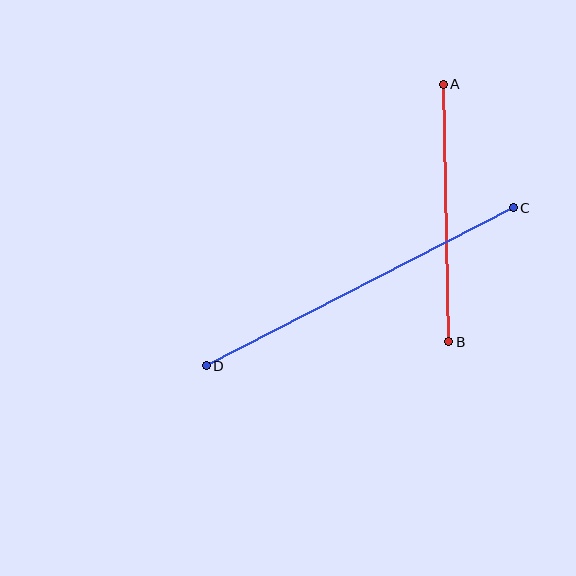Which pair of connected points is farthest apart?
Points C and D are farthest apart.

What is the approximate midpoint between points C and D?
The midpoint is at approximately (360, 287) pixels.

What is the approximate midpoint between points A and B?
The midpoint is at approximately (446, 213) pixels.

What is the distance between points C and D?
The distance is approximately 345 pixels.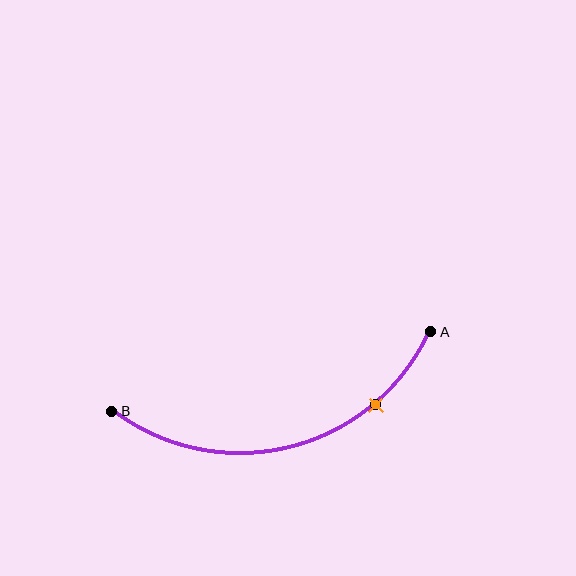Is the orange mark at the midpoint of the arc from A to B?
No. The orange mark lies on the arc but is closer to endpoint A. The arc midpoint would be at the point on the curve equidistant along the arc from both A and B.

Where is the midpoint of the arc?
The arc midpoint is the point on the curve farthest from the straight line joining A and B. It sits below that line.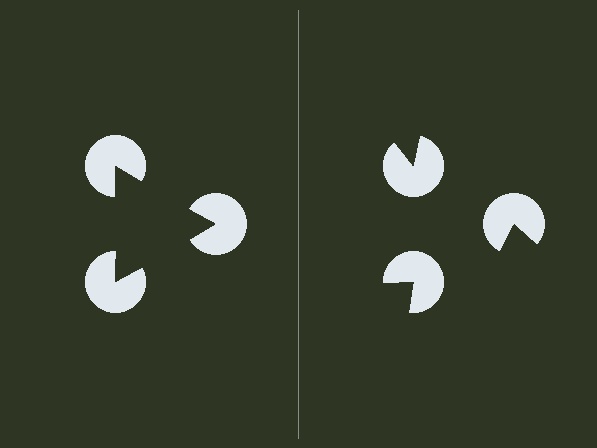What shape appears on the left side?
An illusory triangle.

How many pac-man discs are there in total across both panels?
6 — 3 on each side.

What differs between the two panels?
The pac-man discs are positioned identically on both sides; only the wedge orientations differ. On the left they align to a triangle; on the right they are misaligned.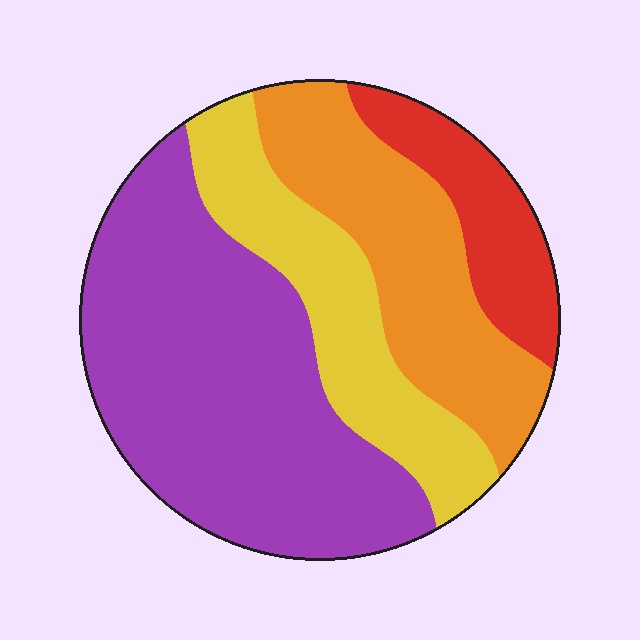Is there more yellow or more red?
Yellow.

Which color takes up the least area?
Red, at roughly 10%.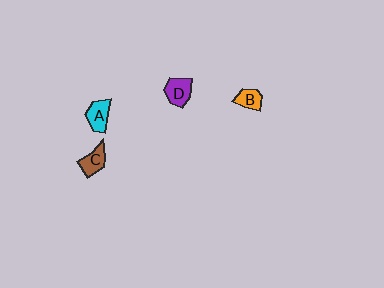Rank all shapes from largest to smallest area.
From largest to smallest: D (purple), A (cyan), C (brown), B (orange).